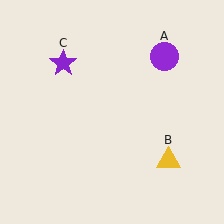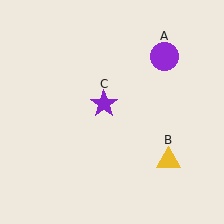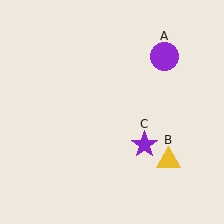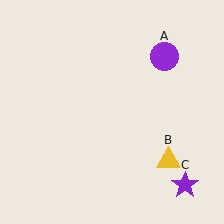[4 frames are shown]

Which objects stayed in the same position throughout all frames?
Purple circle (object A) and yellow triangle (object B) remained stationary.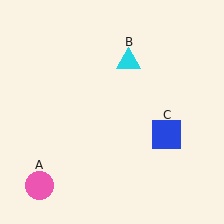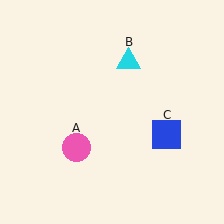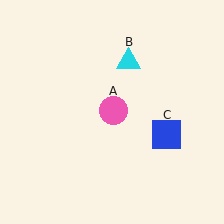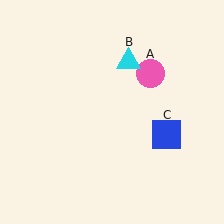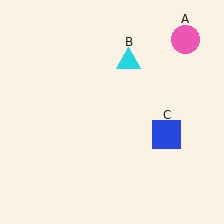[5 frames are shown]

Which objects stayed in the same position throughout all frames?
Cyan triangle (object B) and blue square (object C) remained stationary.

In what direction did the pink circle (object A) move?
The pink circle (object A) moved up and to the right.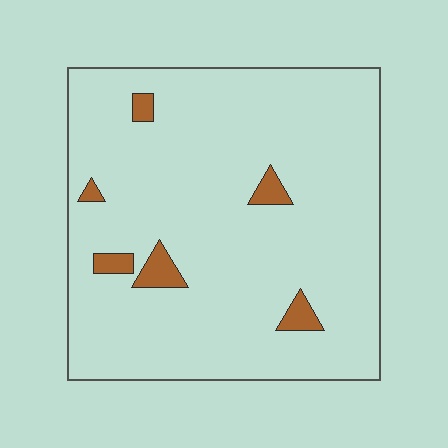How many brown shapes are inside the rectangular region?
6.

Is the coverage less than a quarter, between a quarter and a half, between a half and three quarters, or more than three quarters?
Less than a quarter.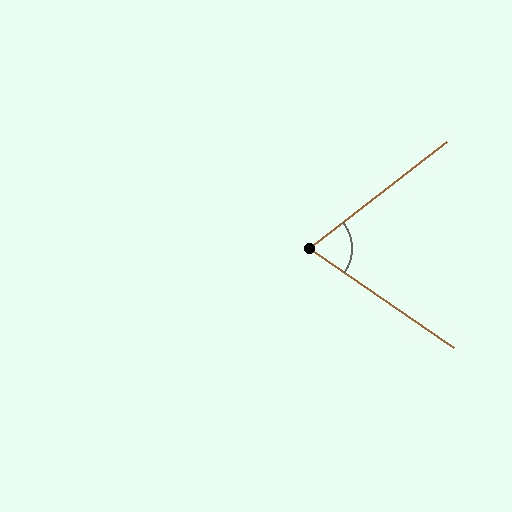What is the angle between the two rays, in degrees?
Approximately 72 degrees.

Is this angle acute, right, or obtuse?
It is acute.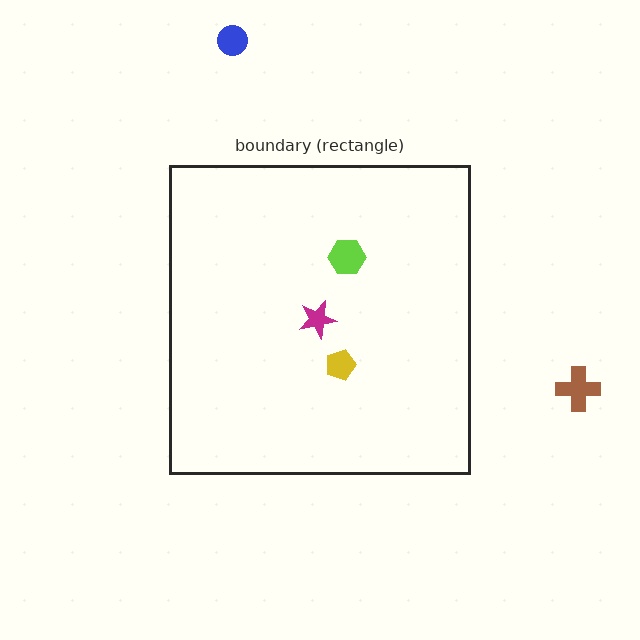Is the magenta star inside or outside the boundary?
Inside.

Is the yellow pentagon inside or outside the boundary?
Inside.